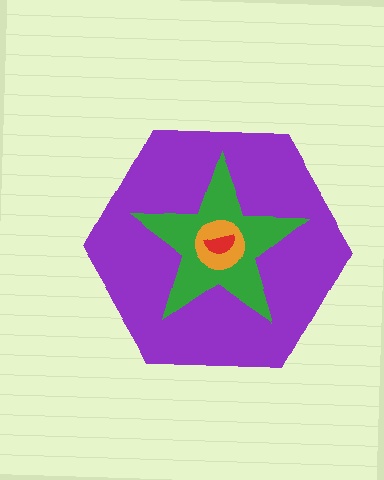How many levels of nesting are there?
4.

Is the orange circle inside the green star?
Yes.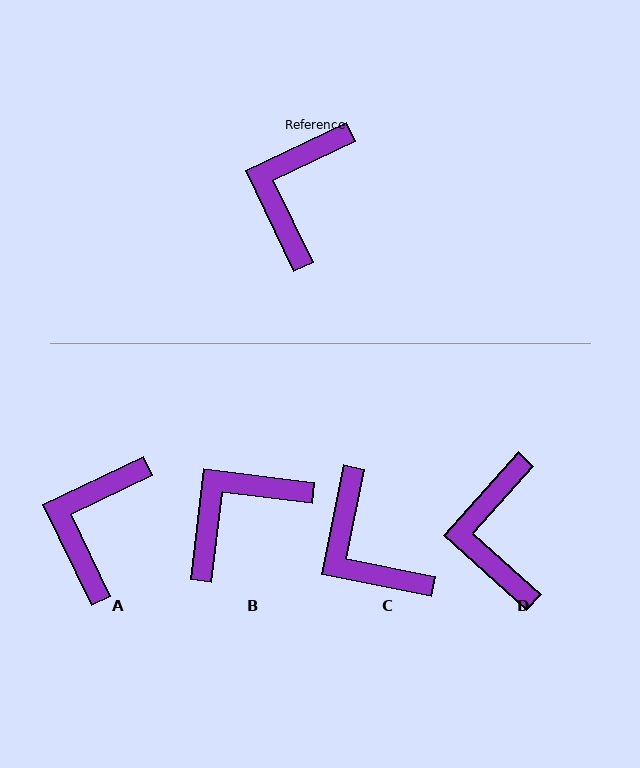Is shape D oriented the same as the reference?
No, it is off by about 22 degrees.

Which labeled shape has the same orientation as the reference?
A.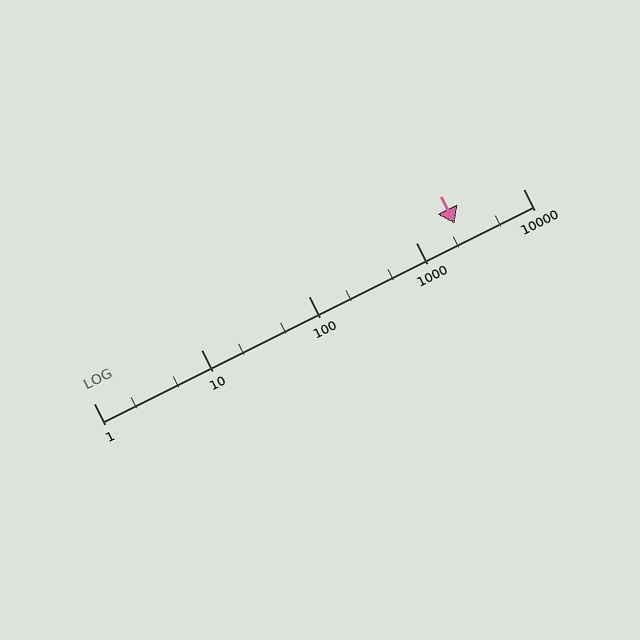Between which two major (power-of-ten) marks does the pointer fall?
The pointer is between 1000 and 10000.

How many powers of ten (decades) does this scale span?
The scale spans 4 decades, from 1 to 10000.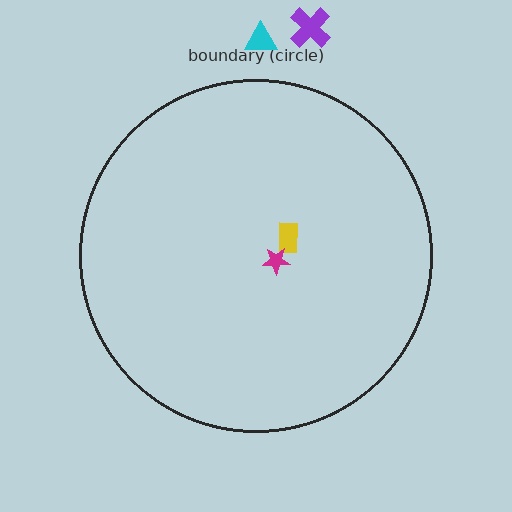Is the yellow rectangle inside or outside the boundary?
Inside.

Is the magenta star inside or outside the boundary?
Inside.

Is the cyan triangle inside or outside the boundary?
Outside.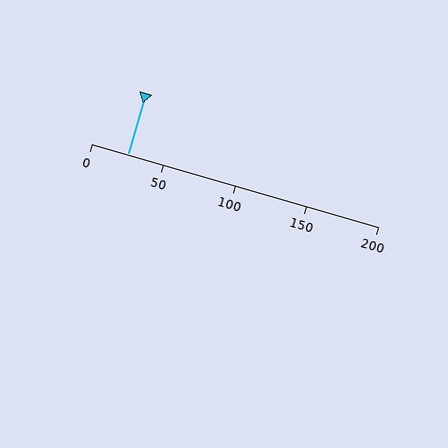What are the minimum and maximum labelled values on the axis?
The axis runs from 0 to 200.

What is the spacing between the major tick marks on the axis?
The major ticks are spaced 50 apart.